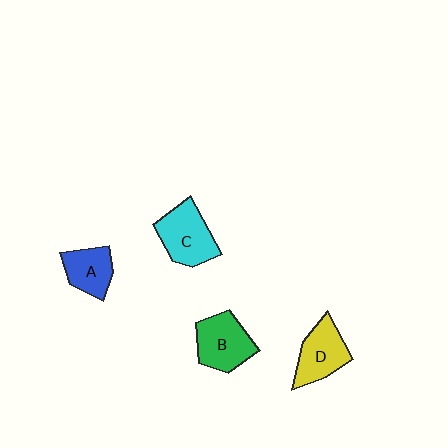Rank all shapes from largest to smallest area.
From largest to smallest: C (cyan), B (green), D (yellow), A (blue).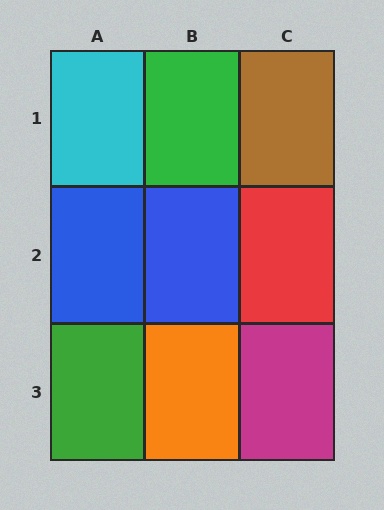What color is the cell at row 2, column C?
Red.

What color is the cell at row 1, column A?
Cyan.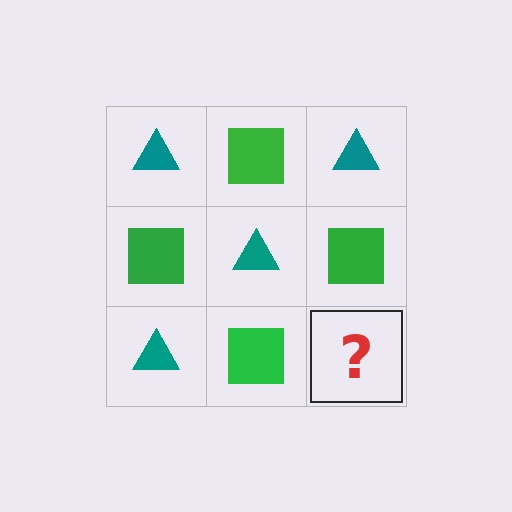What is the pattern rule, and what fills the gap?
The rule is that it alternates teal triangle and green square in a checkerboard pattern. The gap should be filled with a teal triangle.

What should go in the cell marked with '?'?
The missing cell should contain a teal triangle.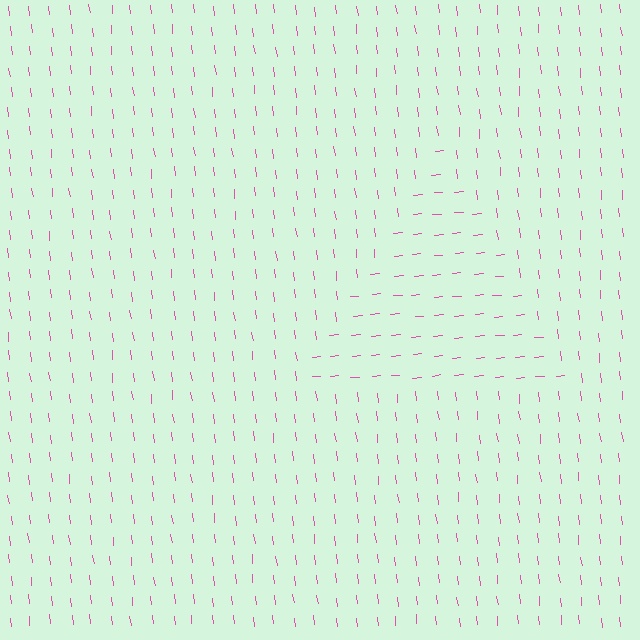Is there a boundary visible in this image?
Yes, there is a texture boundary formed by a change in line orientation.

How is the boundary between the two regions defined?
The boundary is defined purely by a change in line orientation (approximately 89 degrees difference). All lines are the same color and thickness.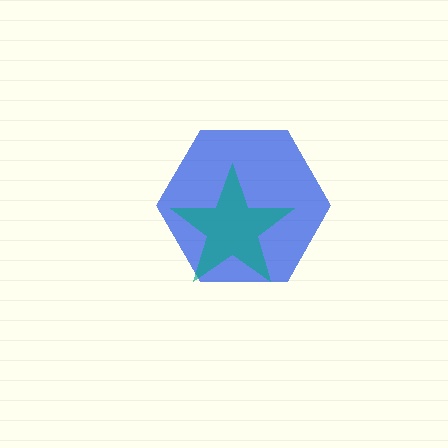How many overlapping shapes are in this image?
There are 2 overlapping shapes in the image.